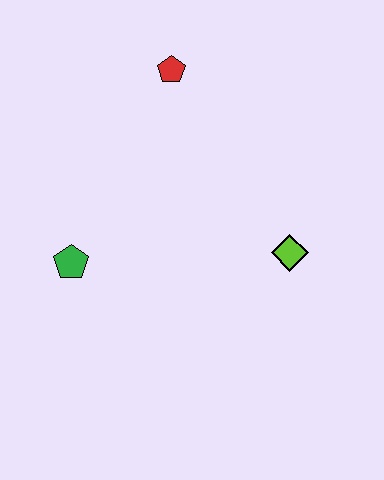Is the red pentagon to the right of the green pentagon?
Yes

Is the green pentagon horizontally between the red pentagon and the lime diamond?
No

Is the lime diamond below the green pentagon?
No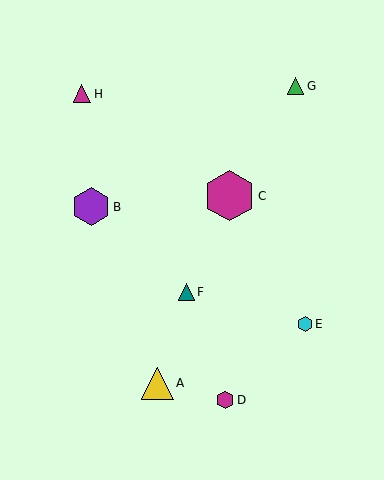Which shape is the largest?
The magenta hexagon (labeled C) is the largest.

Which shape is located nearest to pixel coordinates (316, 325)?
The cyan hexagon (labeled E) at (305, 324) is nearest to that location.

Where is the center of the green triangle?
The center of the green triangle is at (295, 86).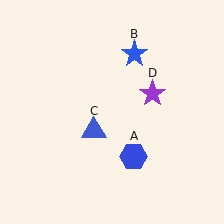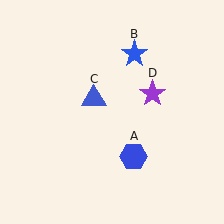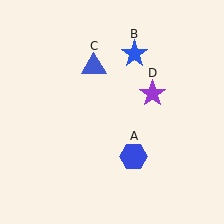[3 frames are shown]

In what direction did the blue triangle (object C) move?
The blue triangle (object C) moved up.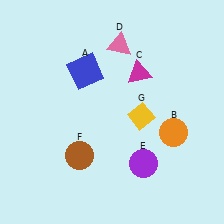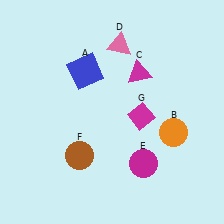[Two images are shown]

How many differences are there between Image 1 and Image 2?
There are 2 differences between the two images.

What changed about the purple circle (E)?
In Image 1, E is purple. In Image 2, it changed to magenta.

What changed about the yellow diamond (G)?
In Image 1, G is yellow. In Image 2, it changed to magenta.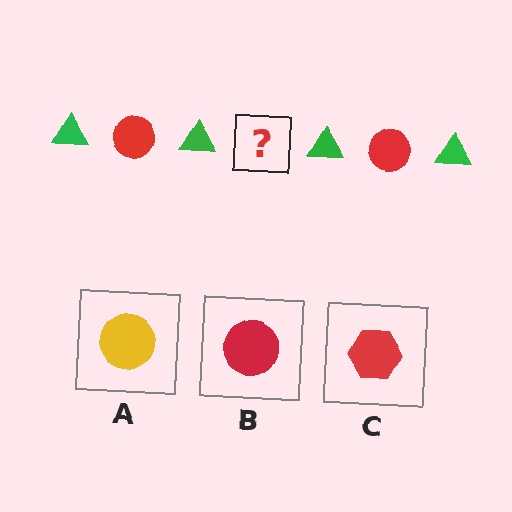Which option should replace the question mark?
Option B.